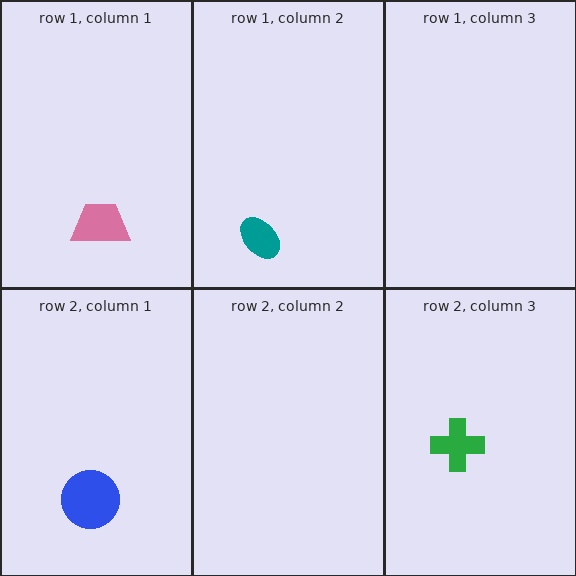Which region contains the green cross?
The row 2, column 3 region.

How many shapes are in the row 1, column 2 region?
1.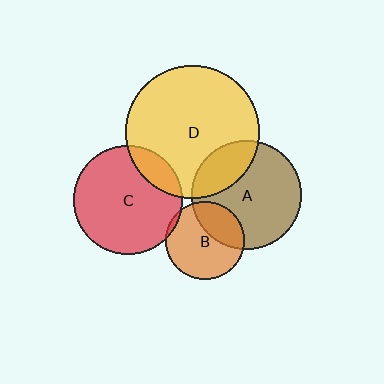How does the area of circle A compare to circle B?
Approximately 2.0 times.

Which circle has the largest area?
Circle D (yellow).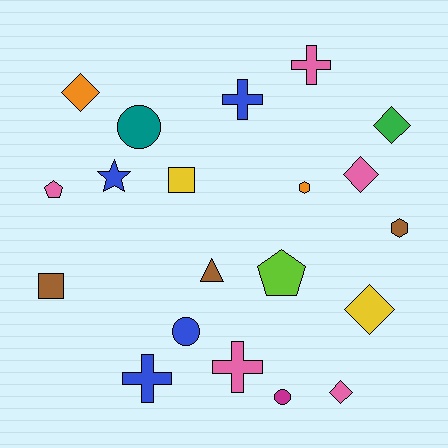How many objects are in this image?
There are 20 objects.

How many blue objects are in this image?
There are 4 blue objects.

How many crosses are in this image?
There are 4 crosses.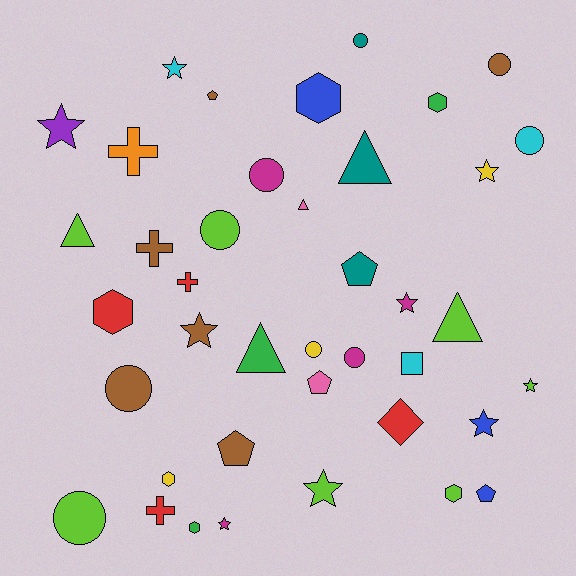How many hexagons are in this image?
There are 6 hexagons.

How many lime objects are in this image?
There are 7 lime objects.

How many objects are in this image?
There are 40 objects.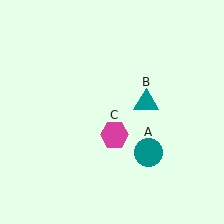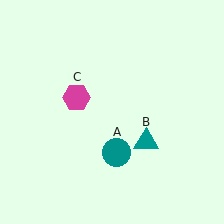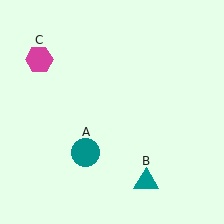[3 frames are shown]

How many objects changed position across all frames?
3 objects changed position: teal circle (object A), teal triangle (object B), magenta hexagon (object C).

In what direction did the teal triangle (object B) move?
The teal triangle (object B) moved down.